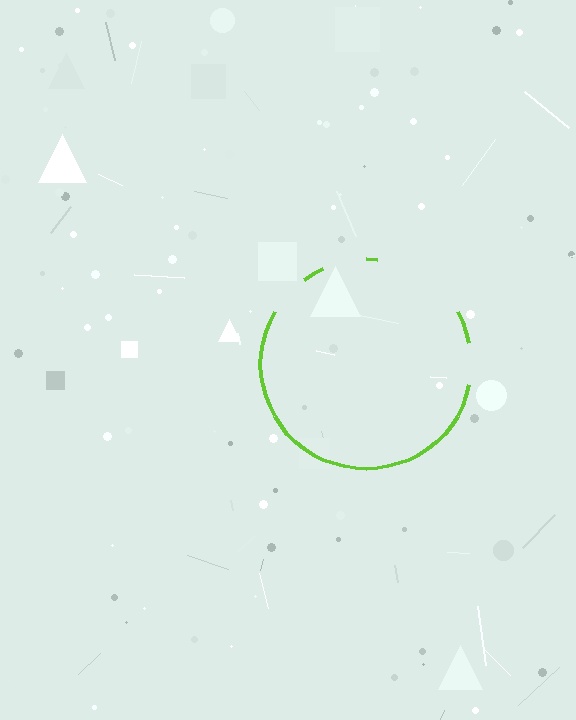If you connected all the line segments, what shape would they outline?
They would outline a circle.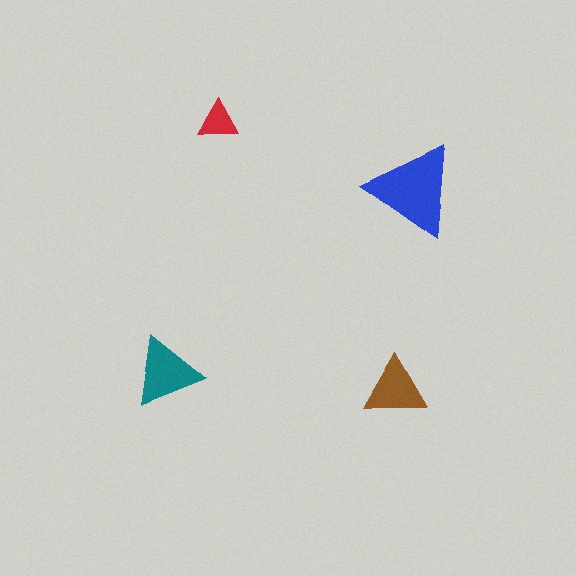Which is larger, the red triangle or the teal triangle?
The teal one.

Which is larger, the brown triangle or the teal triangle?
The teal one.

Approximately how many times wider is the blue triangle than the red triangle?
About 2.5 times wider.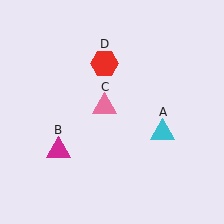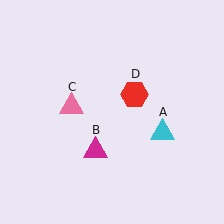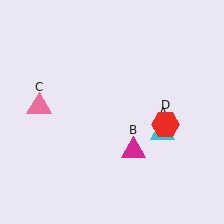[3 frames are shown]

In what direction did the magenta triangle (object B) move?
The magenta triangle (object B) moved right.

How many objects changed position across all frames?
3 objects changed position: magenta triangle (object B), pink triangle (object C), red hexagon (object D).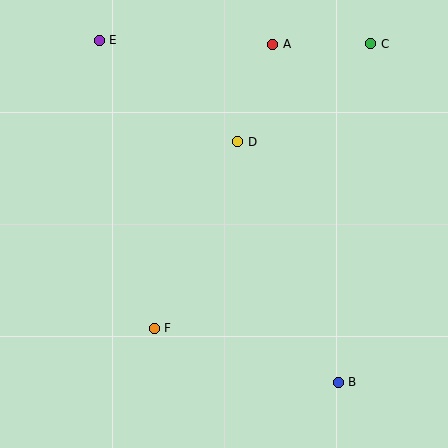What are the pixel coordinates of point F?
Point F is at (154, 328).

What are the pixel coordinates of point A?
Point A is at (273, 44).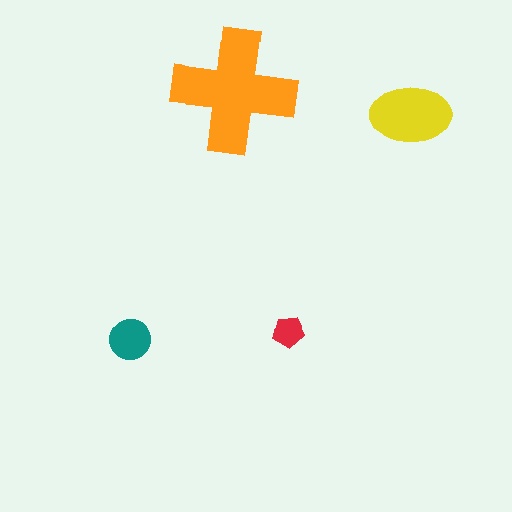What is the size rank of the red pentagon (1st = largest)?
4th.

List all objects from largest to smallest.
The orange cross, the yellow ellipse, the teal circle, the red pentagon.